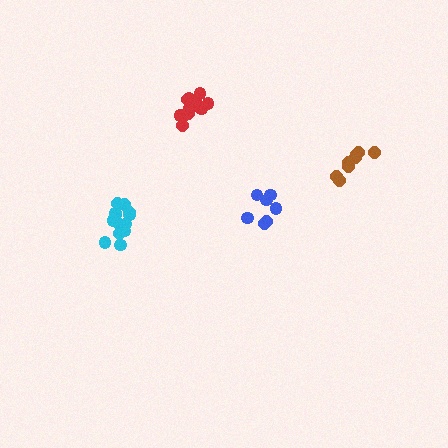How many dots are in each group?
Group 1: 12 dots, Group 2: 7 dots, Group 3: 13 dots, Group 4: 9 dots (41 total).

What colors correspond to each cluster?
The clusters are colored: red, blue, cyan, brown.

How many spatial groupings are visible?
There are 4 spatial groupings.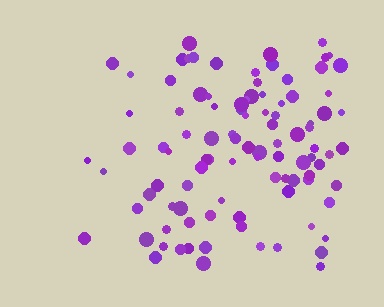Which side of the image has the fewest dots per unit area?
The left.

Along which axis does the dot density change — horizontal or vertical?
Horizontal.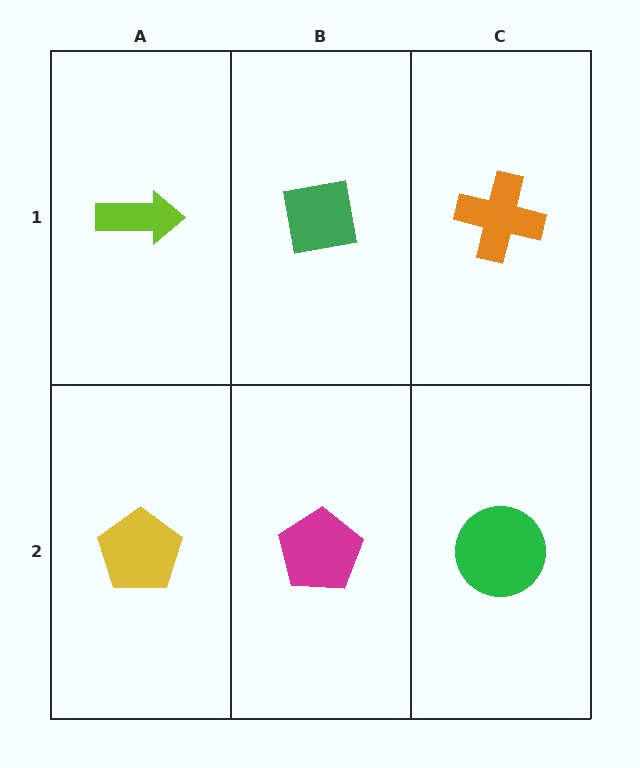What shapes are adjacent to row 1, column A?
A yellow pentagon (row 2, column A), a green square (row 1, column B).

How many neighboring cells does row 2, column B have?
3.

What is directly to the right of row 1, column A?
A green square.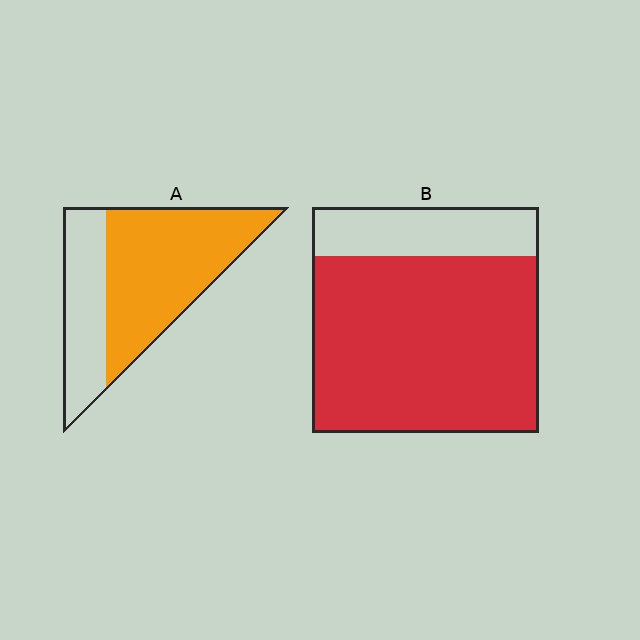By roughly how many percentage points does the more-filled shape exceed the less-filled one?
By roughly 15 percentage points (B over A).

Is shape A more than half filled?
Yes.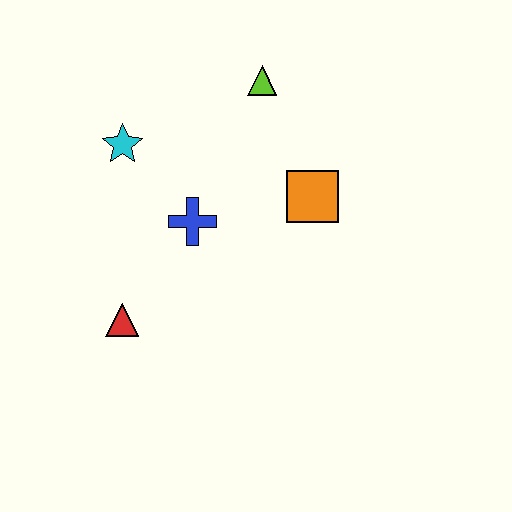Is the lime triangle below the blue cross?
No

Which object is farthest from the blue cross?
The lime triangle is farthest from the blue cross.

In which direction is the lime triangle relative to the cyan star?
The lime triangle is to the right of the cyan star.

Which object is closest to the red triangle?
The blue cross is closest to the red triangle.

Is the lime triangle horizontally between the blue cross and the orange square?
Yes